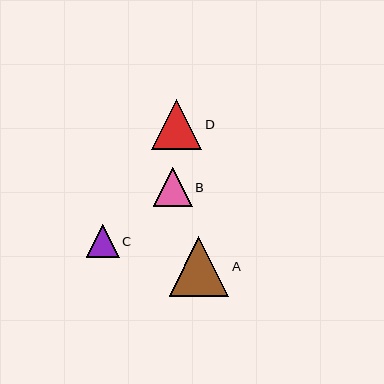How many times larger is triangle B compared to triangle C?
Triangle B is approximately 1.2 times the size of triangle C.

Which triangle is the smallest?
Triangle C is the smallest with a size of approximately 32 pixels.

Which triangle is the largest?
Triangle A is the largest with a size of approximately 60 pixels.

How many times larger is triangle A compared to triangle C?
Triangle A is approximately 1.8 times the size of triangle C.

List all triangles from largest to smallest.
From largest to smallest: A, D, B, C.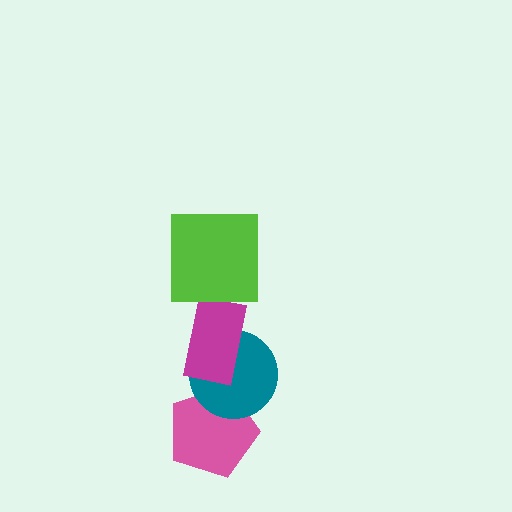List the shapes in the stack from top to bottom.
From top to bottom: the lime square, the magenta rectangle, the teal circle, the pink pentagon.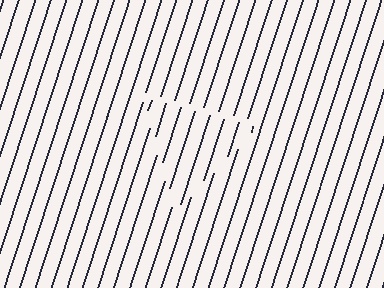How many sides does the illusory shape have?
3 sides — the line-ends trace a triangle.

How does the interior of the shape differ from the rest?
The interior of the shape contains the same grating, shifted by half a period — the contour is defined by the phase discontinuity where line-ends from the inner and outer gratings abut.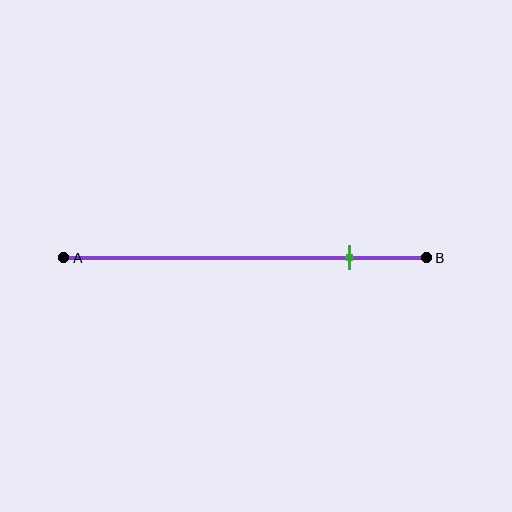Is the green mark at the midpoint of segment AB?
No, the mark is at about 80% from A, not at the 50% midpoint.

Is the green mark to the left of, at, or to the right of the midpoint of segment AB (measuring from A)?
The green mark is to the right of the midpoint of segment AB.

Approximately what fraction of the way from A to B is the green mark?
The green mark is approximately 80% of the way from A to B.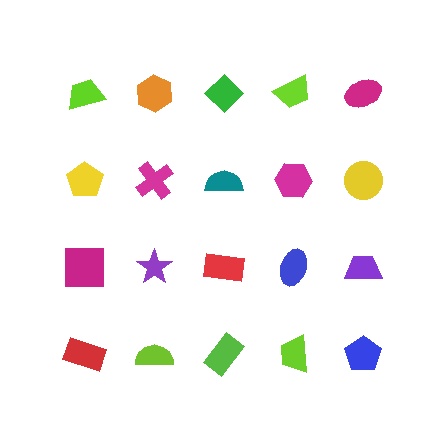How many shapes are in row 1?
5 shapes.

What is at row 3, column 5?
A purple trapezoid.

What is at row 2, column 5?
A yellow circle.